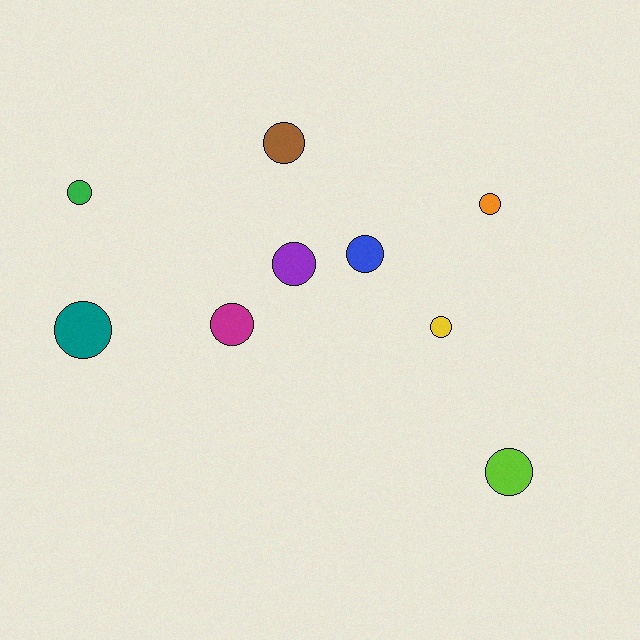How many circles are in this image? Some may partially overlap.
There are 9 circles.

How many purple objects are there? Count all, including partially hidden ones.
There is 1 purple object.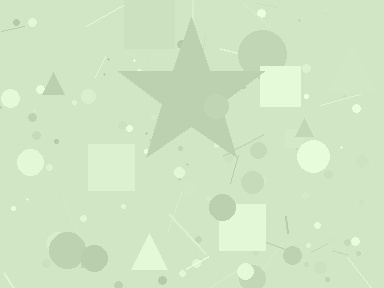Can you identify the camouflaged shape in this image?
The camouflaged shape is a star.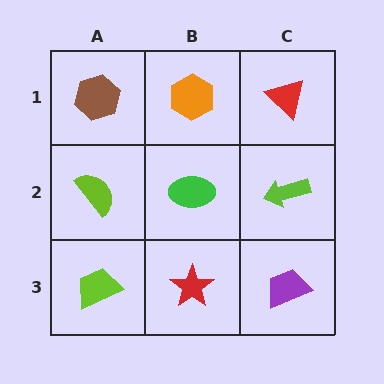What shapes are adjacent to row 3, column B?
A green ellipse (row 2, column B), a lime trapezoid (row 3, column A), a purple trapezoid (row 3, column C).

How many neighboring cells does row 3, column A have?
2.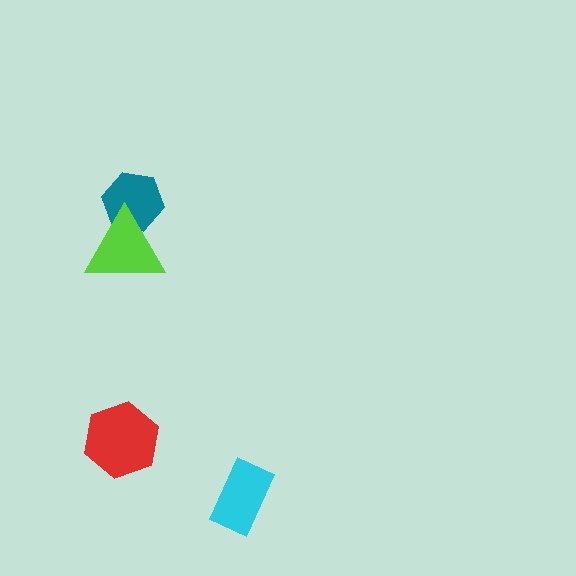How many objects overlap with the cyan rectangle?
0 objects overlap with the cyan rectangle.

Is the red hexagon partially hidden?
No, no other shape covers it.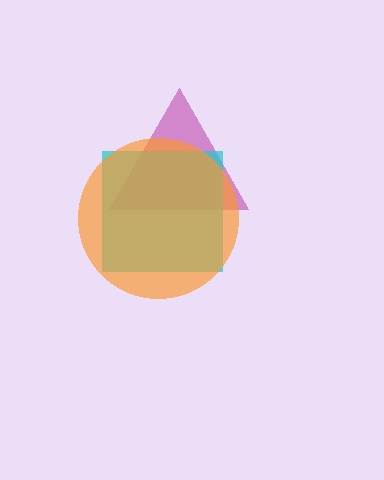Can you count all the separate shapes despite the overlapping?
Yes, there are 3 separate shapes.